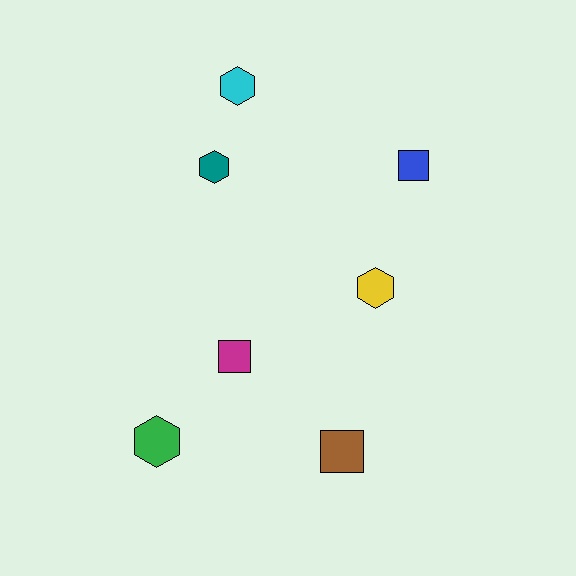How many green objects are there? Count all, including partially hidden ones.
There is 1 green object.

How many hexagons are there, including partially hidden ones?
There are 4 hexagons.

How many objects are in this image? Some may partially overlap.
There are 7 objects.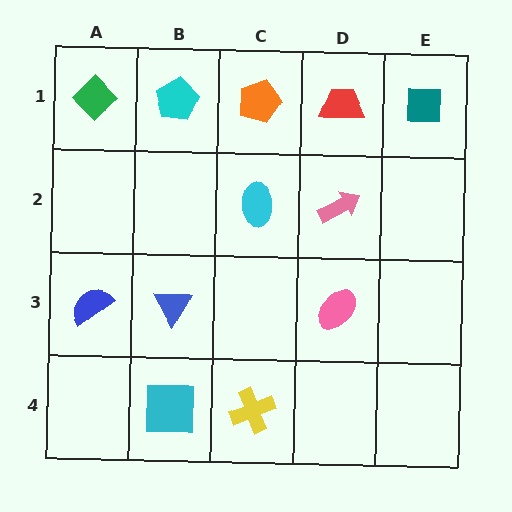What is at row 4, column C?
A yellow cross.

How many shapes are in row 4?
2 shapes.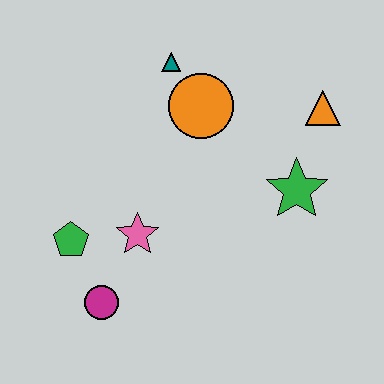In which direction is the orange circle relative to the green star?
The orange circle is to the left of the green star.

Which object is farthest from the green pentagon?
The orange triangle is farthest from the green pentagon.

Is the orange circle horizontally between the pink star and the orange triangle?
Yes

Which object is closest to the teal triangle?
The orange circle is closest to the teal triangle.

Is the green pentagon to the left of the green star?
Yes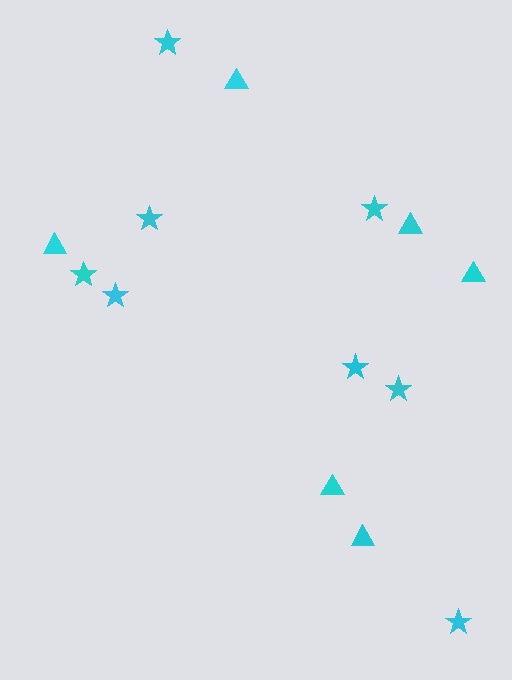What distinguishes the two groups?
There are 2 groups: one group of triangles (6) and one group of stars (8).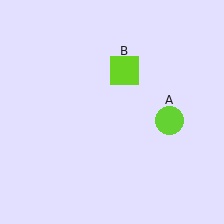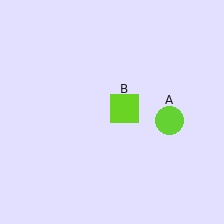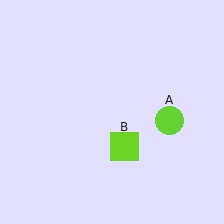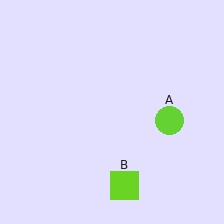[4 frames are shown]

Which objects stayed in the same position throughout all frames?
Lime circle (object A) remained stationary.